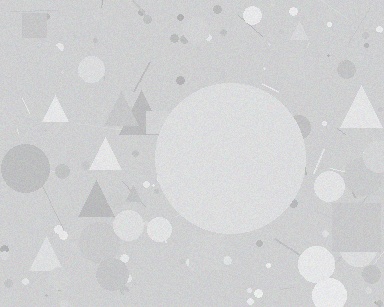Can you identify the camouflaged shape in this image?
The camouflaged shape is a circle.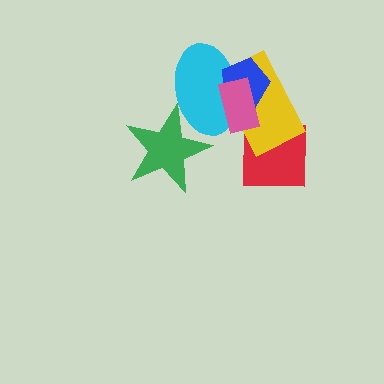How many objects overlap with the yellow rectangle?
4 objects overlap with the yellow rectangle.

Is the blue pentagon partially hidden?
Yes, it is partially covered by another shape.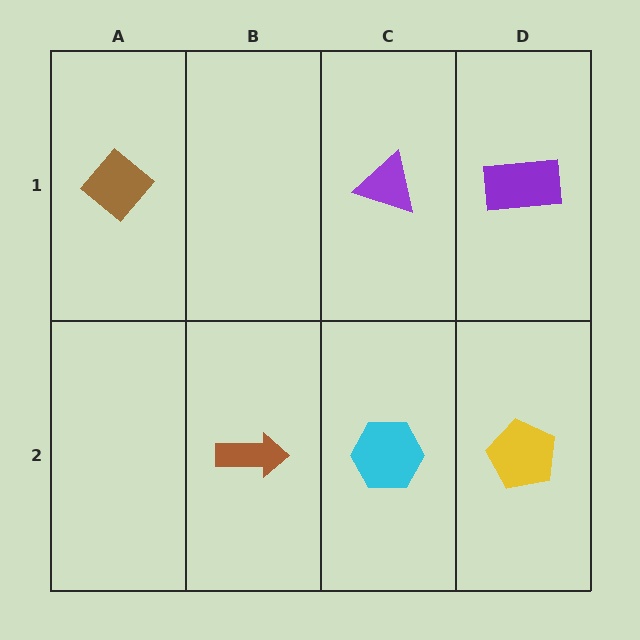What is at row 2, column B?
A brown arrow.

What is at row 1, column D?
A purple rectangle.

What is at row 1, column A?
A brown diamond.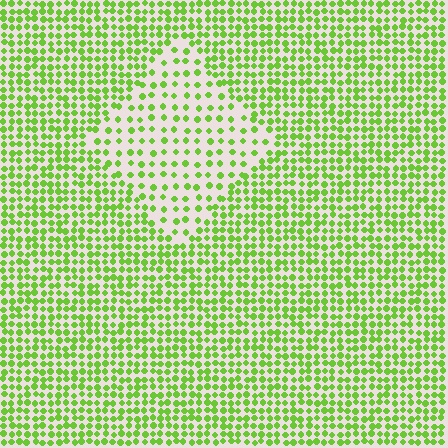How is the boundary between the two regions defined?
The boundary is defined by a change in element density (approximately 2.1x ratio). All elements are the same color, size, and shape.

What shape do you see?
I see a diamond.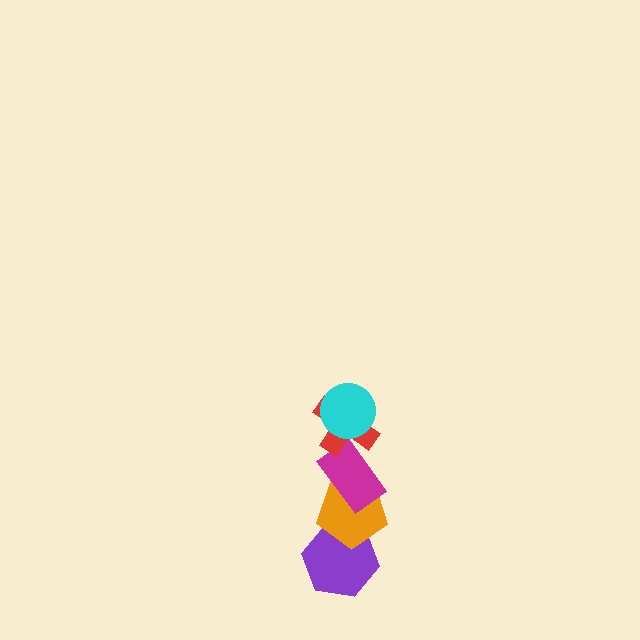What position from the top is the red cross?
The red cross is 2nd from the top.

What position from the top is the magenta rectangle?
The magenta rectangle is 3rd from the top.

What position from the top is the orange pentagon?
The orange pentagon is 4th from the top.